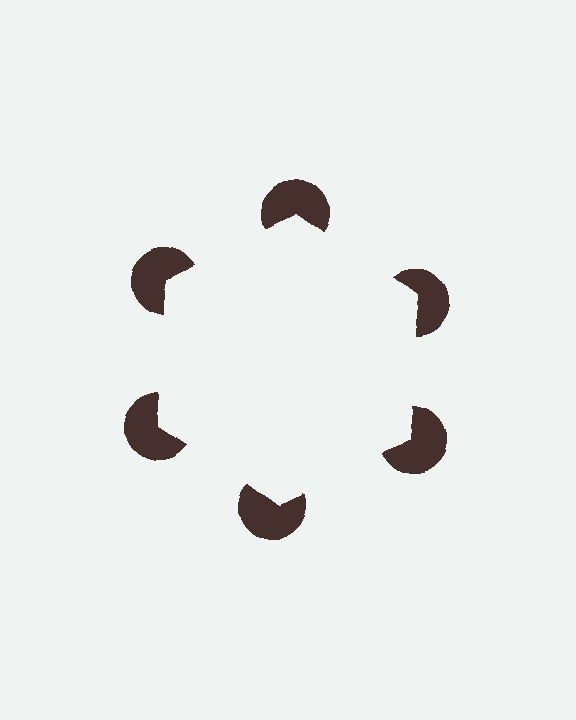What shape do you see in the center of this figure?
An illusory hexagon — its edges are inferred from the aligned wedge cuts in the pac-man discs, not physically drawn.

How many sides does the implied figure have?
6 sides.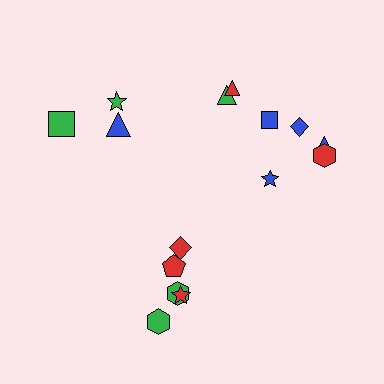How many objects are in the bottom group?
There are 5 objects.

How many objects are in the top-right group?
There are 7 objects.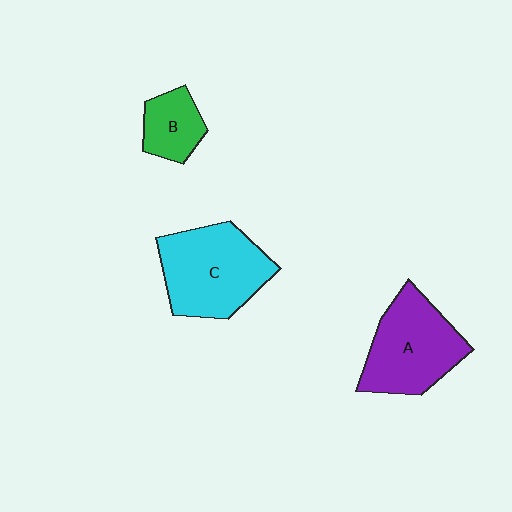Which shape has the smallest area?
Shape B (green).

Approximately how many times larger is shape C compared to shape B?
Approximately 2.3 times.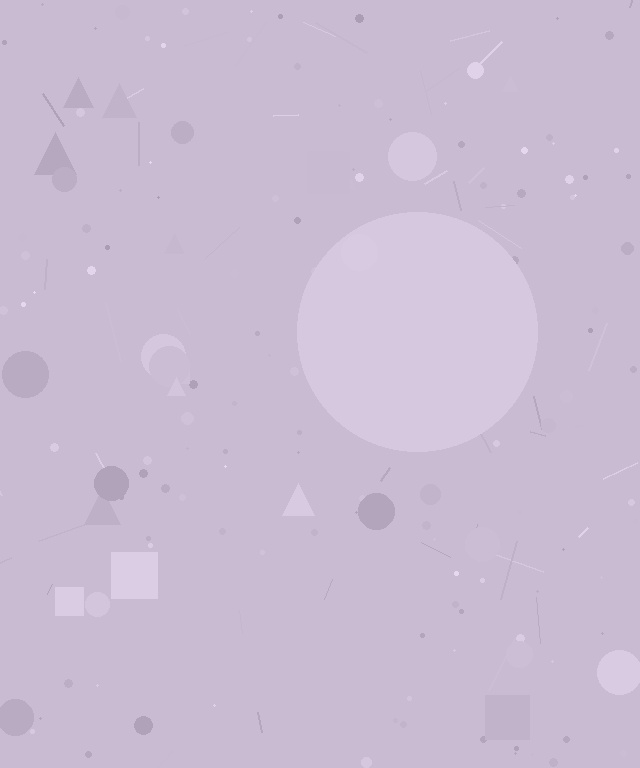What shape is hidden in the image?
A circle is hidden in the image.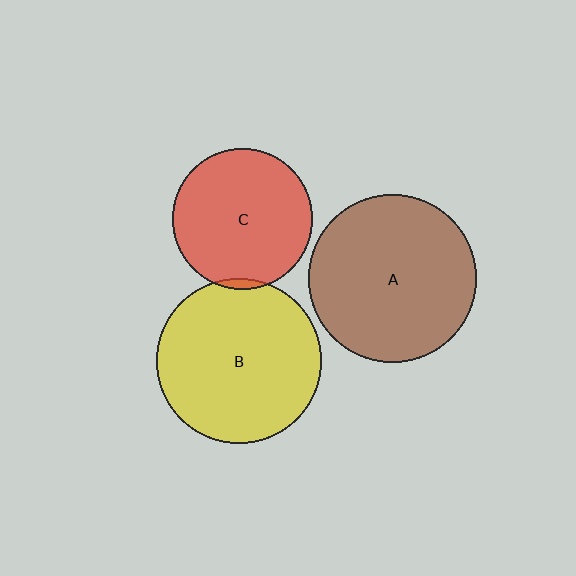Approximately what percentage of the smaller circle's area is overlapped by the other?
Approximately 5%.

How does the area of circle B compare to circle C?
Approximately 1.4 times.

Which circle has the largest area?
Circle A (brown).